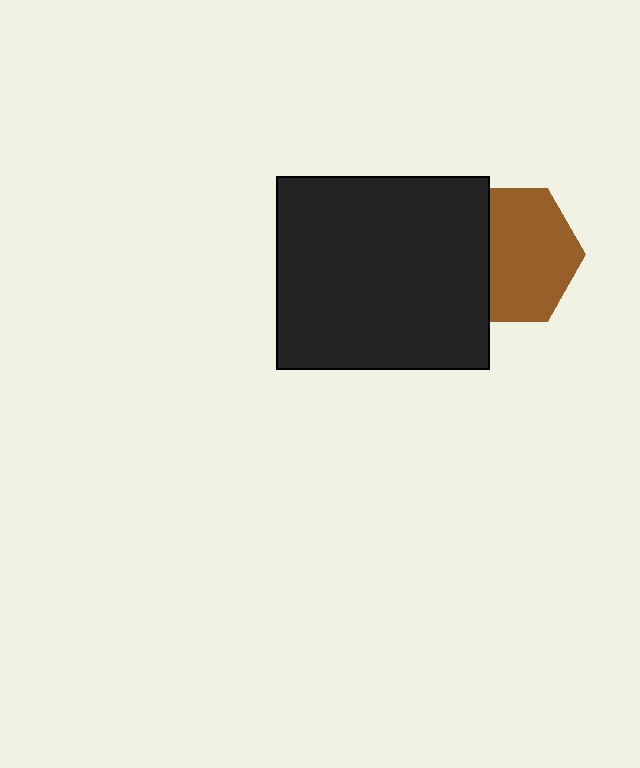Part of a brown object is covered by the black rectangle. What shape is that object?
It is a hexagon.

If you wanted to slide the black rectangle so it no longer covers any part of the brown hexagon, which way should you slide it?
Slide it left — that is the most direct way to separate the two shapes.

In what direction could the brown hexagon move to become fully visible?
The brown hexagon could move right. That would shift it out from behind the black rectangle entirely.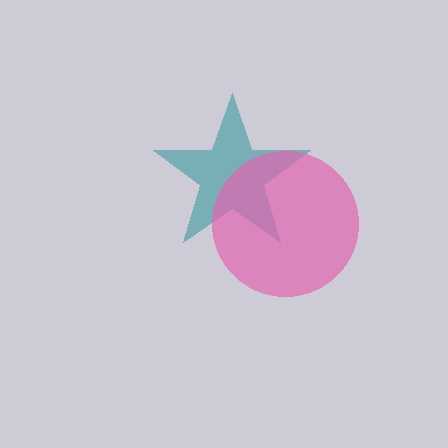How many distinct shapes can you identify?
There are 2 distinct shapes: a teal star, a pink circle.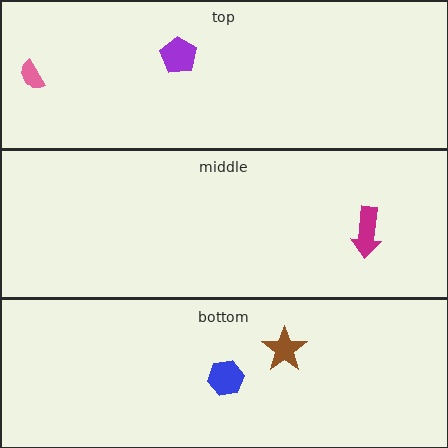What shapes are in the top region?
The pink semicircle, the purple pentagon.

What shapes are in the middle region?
The magenta arrow.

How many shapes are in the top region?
2.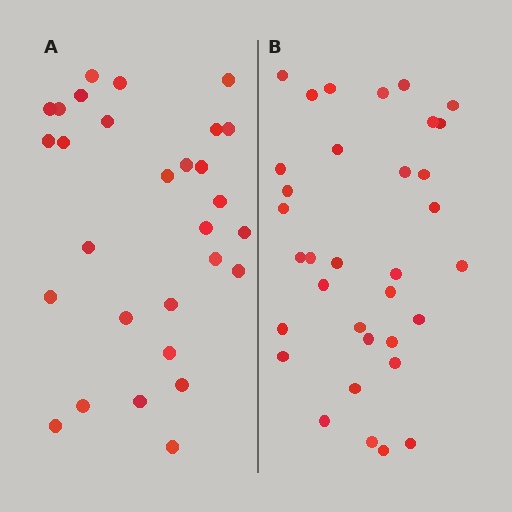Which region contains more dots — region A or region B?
Region B (the right region) has more dots.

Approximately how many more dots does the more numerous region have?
Region B has about 5 more dots than region A.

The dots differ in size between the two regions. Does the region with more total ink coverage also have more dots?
No. Region A has more total ink coverage because its dots are larger, but region B actually contains more individual dots. Total area can be misleading — the number of items is what matters here.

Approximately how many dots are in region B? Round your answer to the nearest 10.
About 30 dots. (The exact count is 34, which rounds to 30.)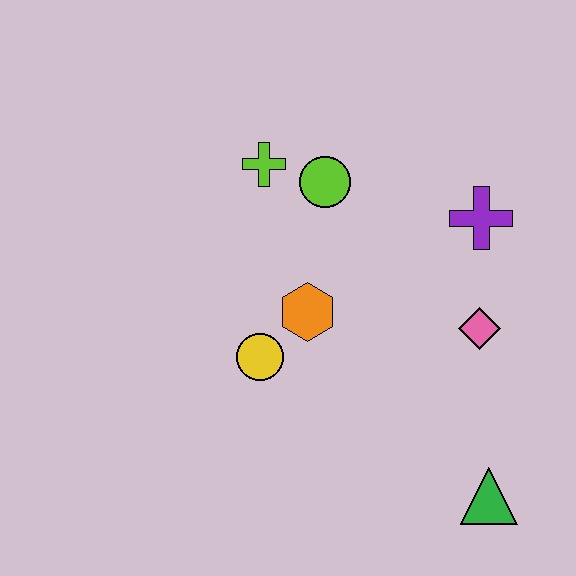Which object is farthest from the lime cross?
The green triangle is farthest from the lime cross.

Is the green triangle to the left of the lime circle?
No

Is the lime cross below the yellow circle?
No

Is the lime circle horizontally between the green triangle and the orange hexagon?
Yes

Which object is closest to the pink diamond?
The purple cross is closest to the pink diamond.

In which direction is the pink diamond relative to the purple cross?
The pink diamond is below the purple cross.